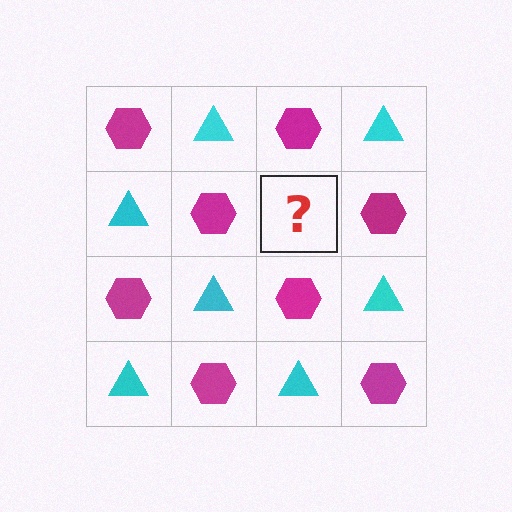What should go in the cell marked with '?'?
The missing cell should contain a cyan triangle.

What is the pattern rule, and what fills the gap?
The rule is that it alternates magenta hexagon and cyan triangle in a checkerboard pattern. The gap should be filled with a cyan triangle.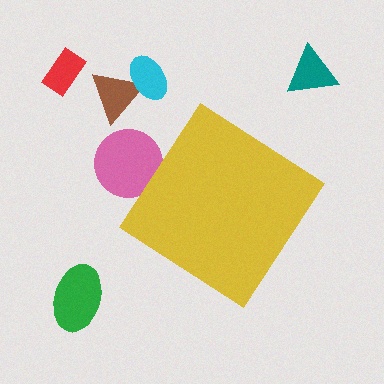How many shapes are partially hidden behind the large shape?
1 shape is partially hidden.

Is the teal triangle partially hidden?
No, the teal triangle is fully visible.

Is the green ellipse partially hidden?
No, the green ellipse is fully visible.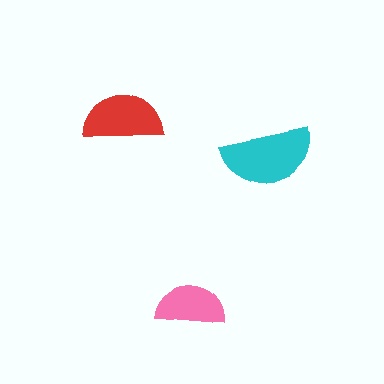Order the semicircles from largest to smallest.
the cyan one, the red one, the pink one.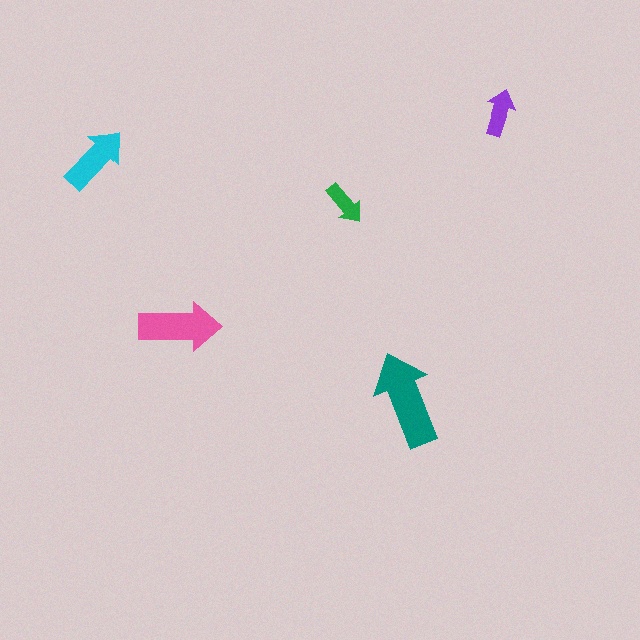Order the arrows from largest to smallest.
the teal one, the pink one, the cyan one, the purple one, the green one.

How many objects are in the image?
There are 5 objects in the image.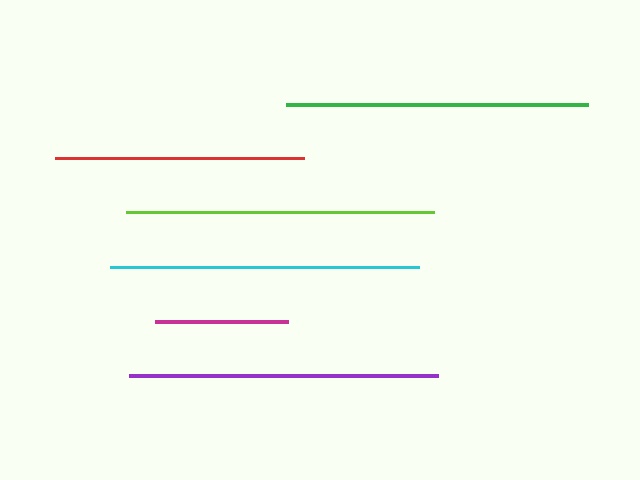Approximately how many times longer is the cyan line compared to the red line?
The cyan line is approximately 1.2 times the length of the red line.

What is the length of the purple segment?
The purple segment is approximately 309 pixels long.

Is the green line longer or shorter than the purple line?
The purple line is longer than the green line.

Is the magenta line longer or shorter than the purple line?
The purple line is longer than the magenta line.